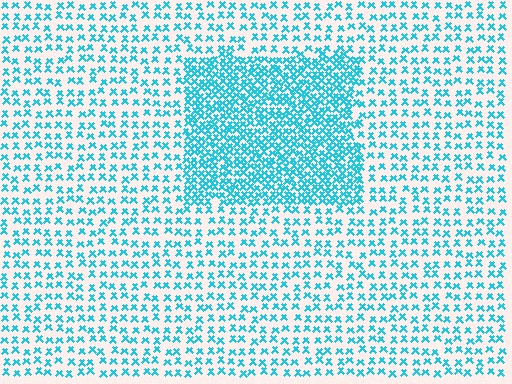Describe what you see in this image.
The image contains small cyan elements arranged at two different densities. A rectangle-shaped region is visible where the elements are more densely packed than the surrounding area.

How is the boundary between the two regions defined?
The boundary is defined by a change in element density (approximately 2.3x ratio). All elements are the same color, size, and shape.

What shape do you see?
I see a rectangle.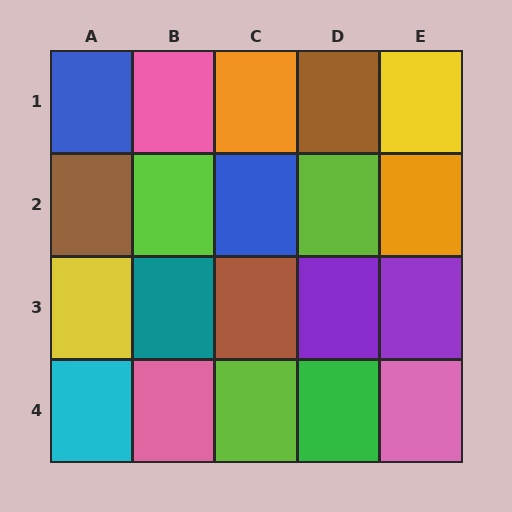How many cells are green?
1 cell is green.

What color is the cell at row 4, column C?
Lime.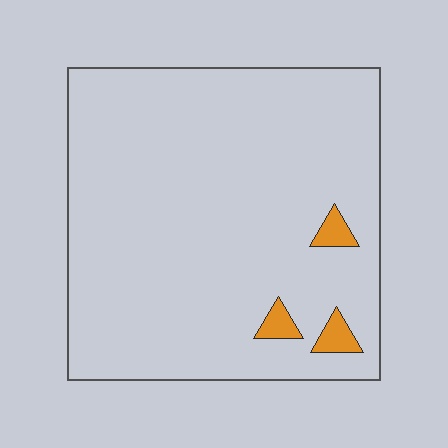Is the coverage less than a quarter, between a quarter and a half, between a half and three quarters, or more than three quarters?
Less than a quarter.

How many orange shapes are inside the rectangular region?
3.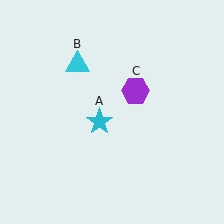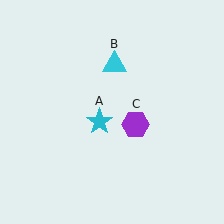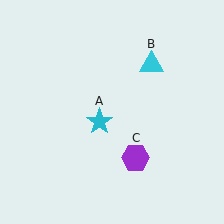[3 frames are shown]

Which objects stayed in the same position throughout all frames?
Cyan star (object A) remained stationary.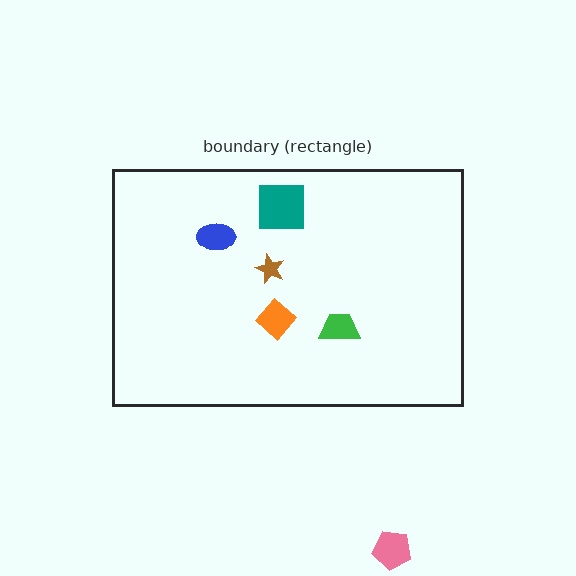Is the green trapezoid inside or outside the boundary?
Inside.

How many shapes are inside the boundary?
5 inside, 1 outside.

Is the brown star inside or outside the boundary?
Inside.